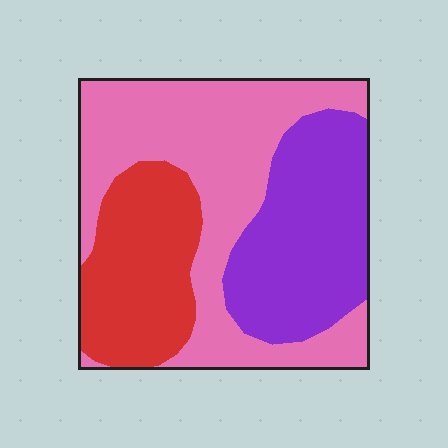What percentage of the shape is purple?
Purple covers roughly 30% of the shape.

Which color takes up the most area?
Pink, at roughly 45%.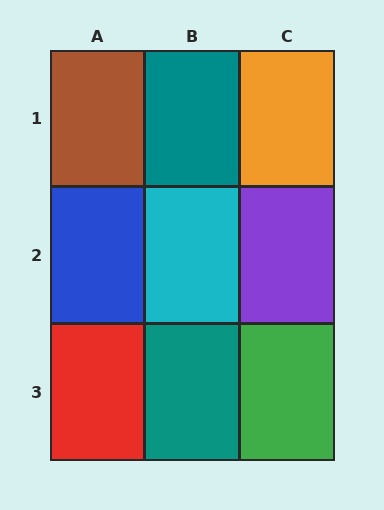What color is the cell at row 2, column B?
Cyan.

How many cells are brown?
1 cell is brown.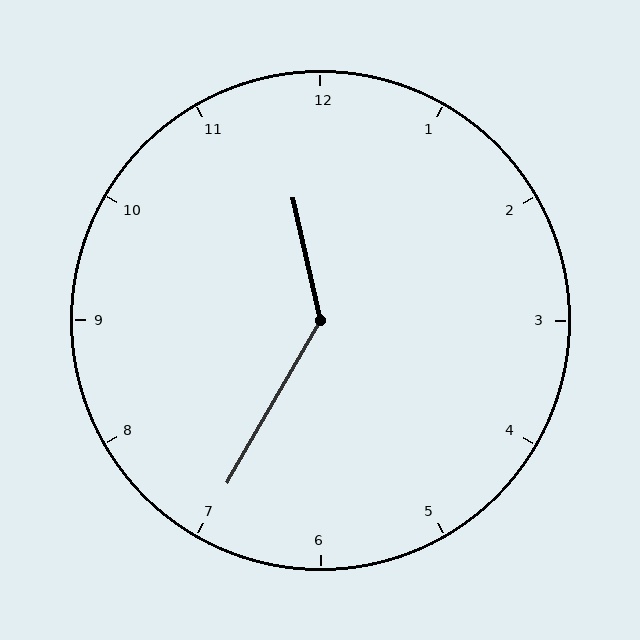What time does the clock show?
11:35.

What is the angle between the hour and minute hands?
Approximately 138 degrees.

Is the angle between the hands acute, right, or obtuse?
It is obtuse.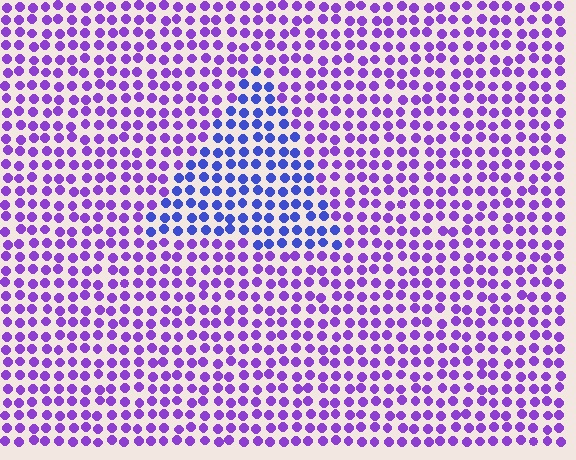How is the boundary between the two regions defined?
The boundary is defined purely by a slight shift in hue (about 39 degrees). Spacing, size, and orientation are identical on both sides.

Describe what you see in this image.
The image is filled with small purple elements in a uniform arrangement. A triangle-shaped region is visible where the elements are tinted to a slightly different hue, forming a subtle color boundary.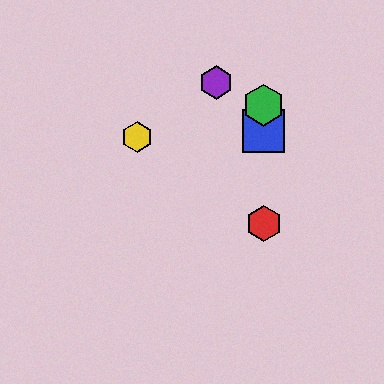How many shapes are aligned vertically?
3 shapes (the red hexagon, the blue square, the green hexagon) are aligned vertically.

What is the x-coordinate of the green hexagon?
The green hexagon is at x≈264.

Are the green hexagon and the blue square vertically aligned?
Yes, both are at x≈264.